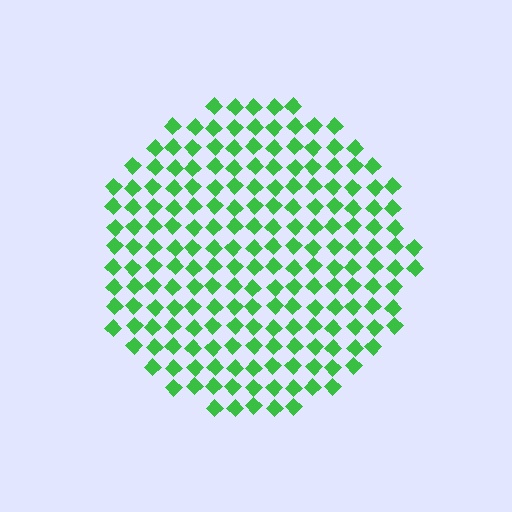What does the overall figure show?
The overall figure shows a circle.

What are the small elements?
The small elements are diamonds.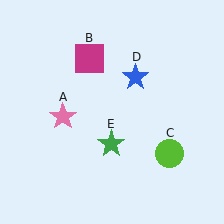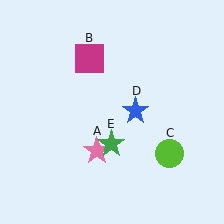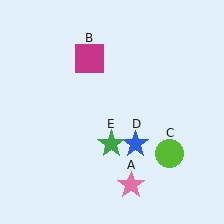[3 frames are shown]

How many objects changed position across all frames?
2 objects changed position: pink star (object A), blue star (object D).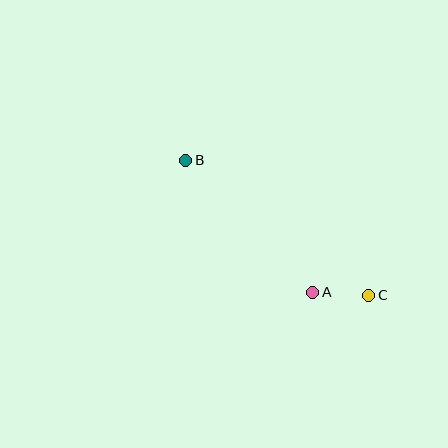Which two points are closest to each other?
Points A and C are closest to each other.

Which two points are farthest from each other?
Points B and C are farthest from each other.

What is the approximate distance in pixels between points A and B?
The distance between A and B is approximately 183 pixels.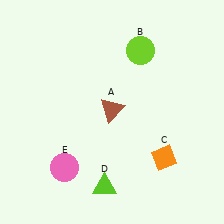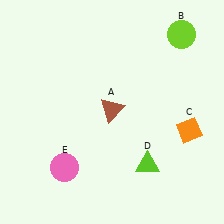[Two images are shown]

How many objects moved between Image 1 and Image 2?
3 objects moved between the two images.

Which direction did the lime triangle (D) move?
The lime triangle (D) moved right.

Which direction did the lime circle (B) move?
The lime circle (B) moved right.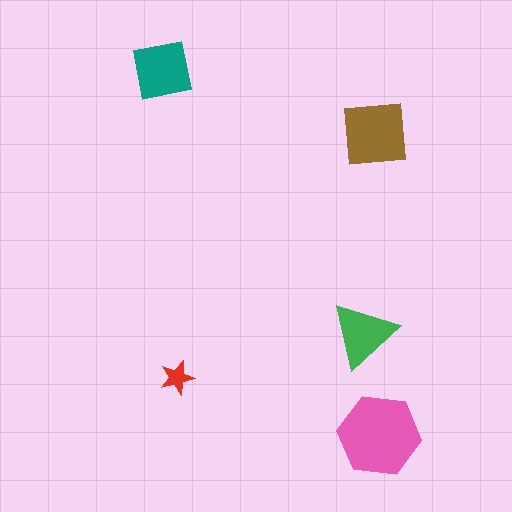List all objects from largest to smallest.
The pink hexagon, the brown square, the teal square, the green triangle, the red star.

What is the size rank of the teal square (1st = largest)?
3rd.